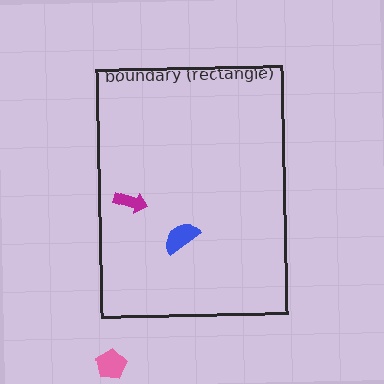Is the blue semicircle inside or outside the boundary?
Inside.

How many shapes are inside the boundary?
2 inside, 1 outside.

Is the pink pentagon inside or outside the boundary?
Outside.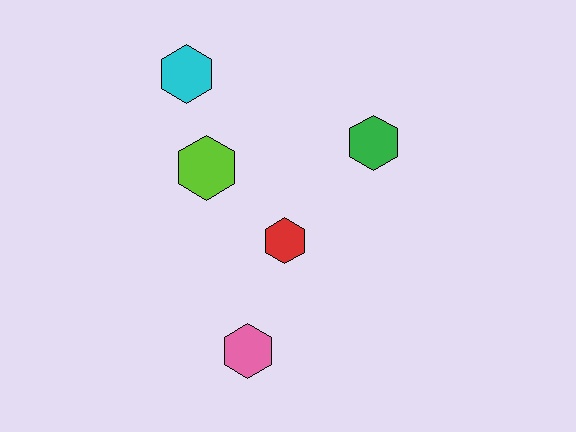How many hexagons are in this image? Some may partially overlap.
There are 5 hexagons.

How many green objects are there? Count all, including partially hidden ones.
There is 1 green object.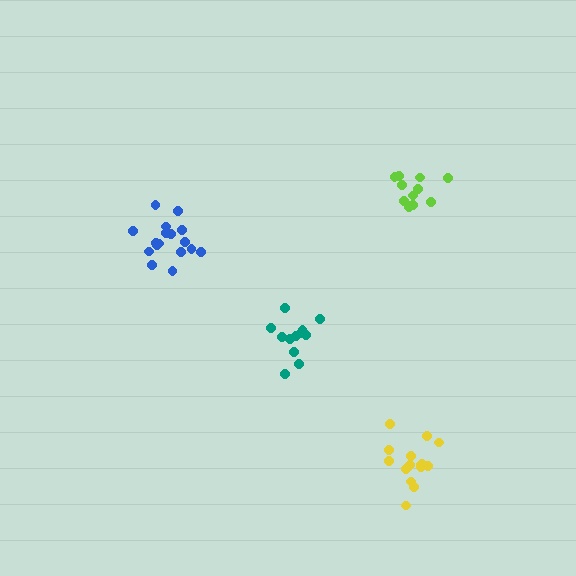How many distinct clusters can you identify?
There are 4 distinct clusters.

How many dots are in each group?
Group 1: 12 dots, Group 2: 17 dots, Group 3: 15 dots, Group 4: 12 dots (56 total).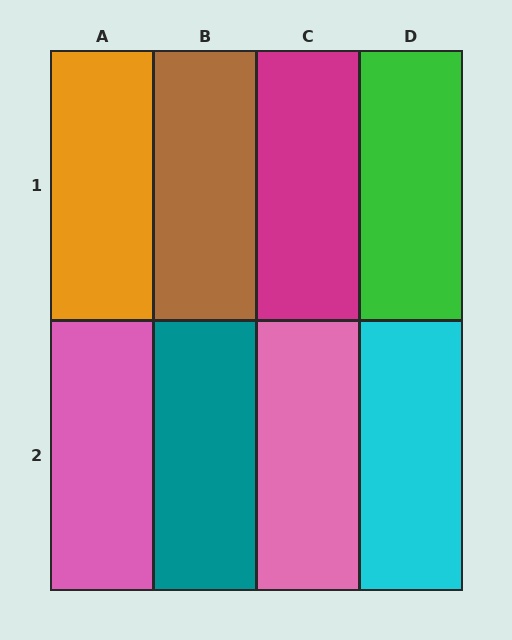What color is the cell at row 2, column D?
Cyan.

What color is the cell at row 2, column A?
Pink.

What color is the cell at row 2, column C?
Pink.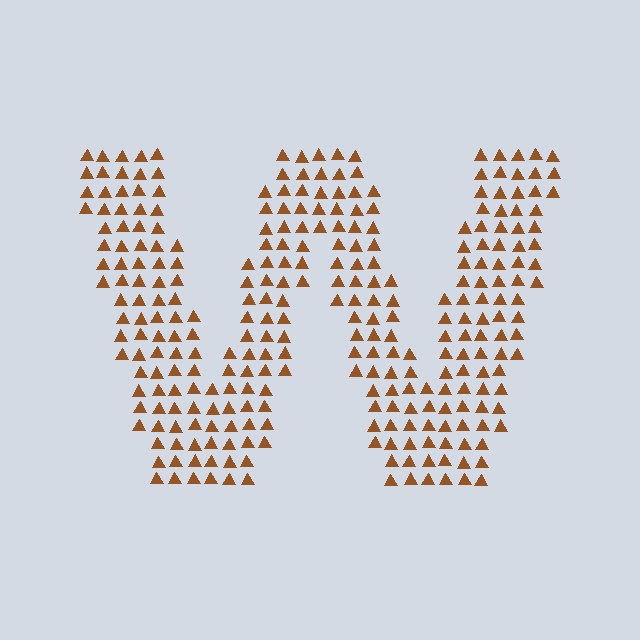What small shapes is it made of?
It is made of small triangles.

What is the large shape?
The large shape is the letter W.